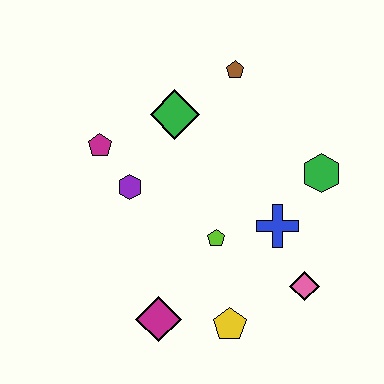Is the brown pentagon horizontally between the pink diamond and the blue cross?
No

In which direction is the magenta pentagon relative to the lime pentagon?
The magenta pentagon is to the left of the lime pentagon.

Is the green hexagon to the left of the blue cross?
No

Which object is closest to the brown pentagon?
The green diamond is closest to the brown pentagon.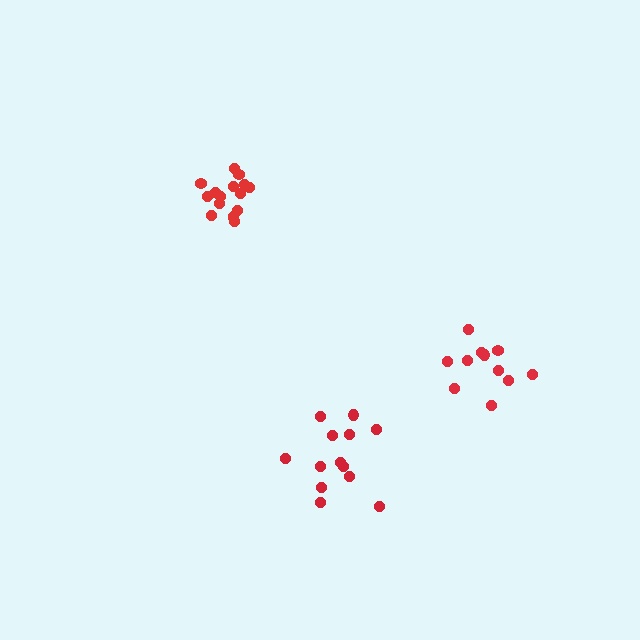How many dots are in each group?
Group 1: 11 dots, Group 2: 16 dots, Group 3: 13 dots (40 total).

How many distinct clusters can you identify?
There are 3 distinct clusters.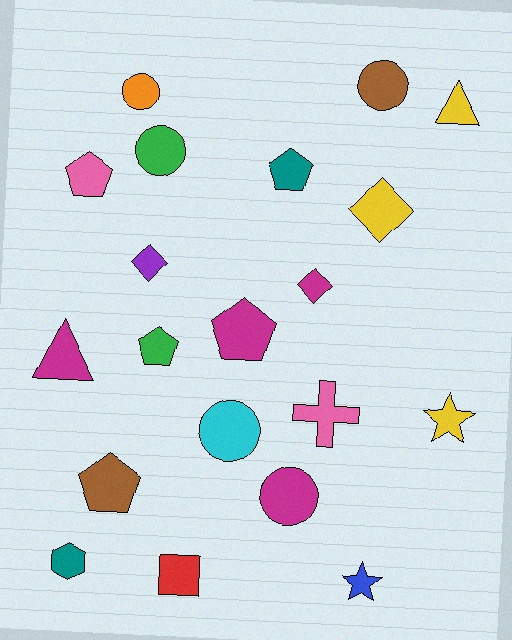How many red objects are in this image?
There is 1 red object.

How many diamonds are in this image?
There are 3 diamonds.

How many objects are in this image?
There are 20 objects.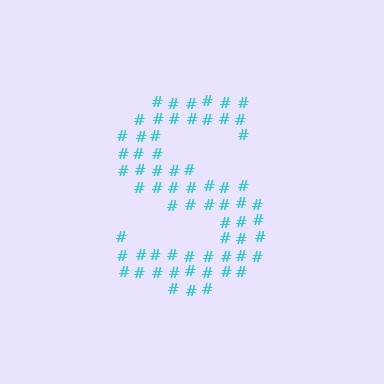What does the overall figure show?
The overall figure shows the letter S.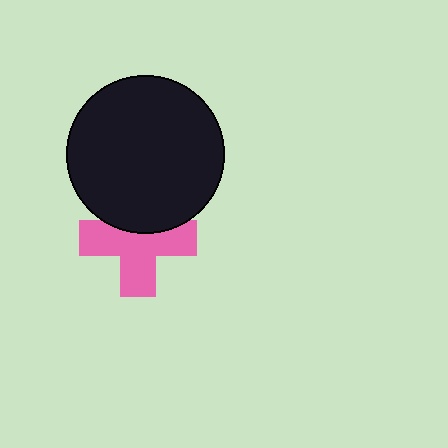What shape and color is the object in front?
The object in front is a black circle.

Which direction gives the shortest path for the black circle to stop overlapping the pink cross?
Moving up gives the shortest separation.